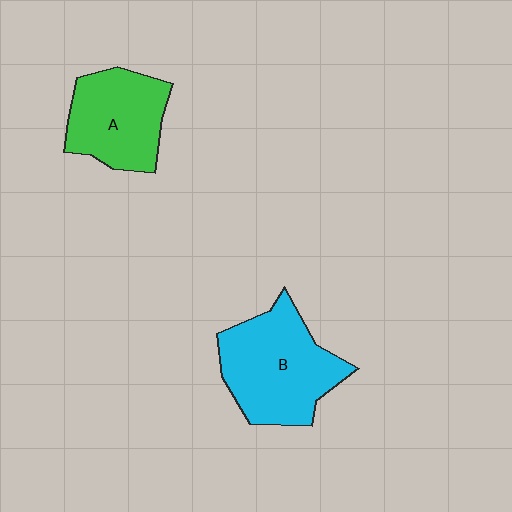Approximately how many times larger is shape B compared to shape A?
Approximately 1.3 times.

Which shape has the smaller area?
Shape A (green).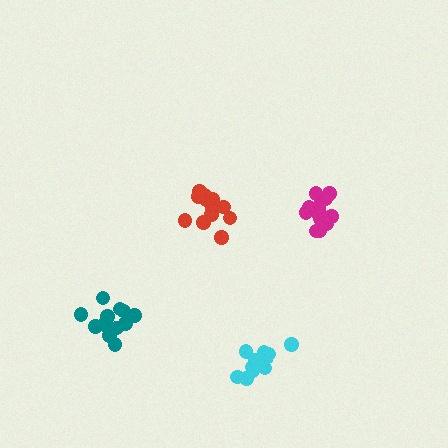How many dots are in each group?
Group 1: 12 dots, Group 2: 12 dots, Group 3: 12 dots, Group 4: 15 dots (51 total).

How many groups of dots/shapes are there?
There are 4 groups.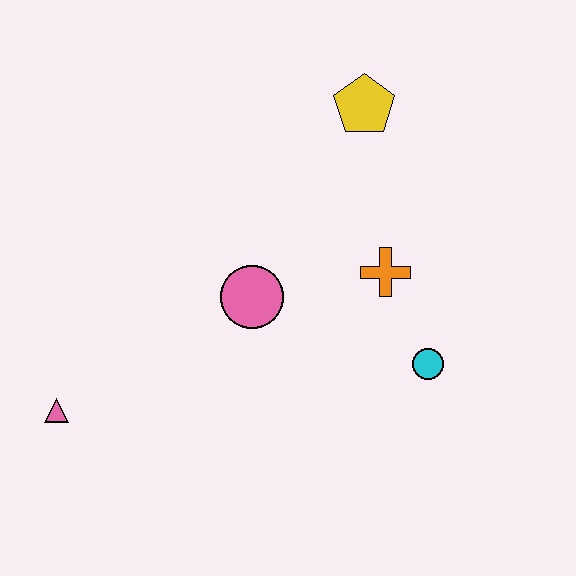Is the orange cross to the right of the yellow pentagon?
Yes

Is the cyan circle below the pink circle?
Yes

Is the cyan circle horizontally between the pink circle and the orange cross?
No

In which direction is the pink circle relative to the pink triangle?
The pink circle is to the right of the pink triangle.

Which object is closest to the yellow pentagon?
The orange cross is closest to the yellow pentagon.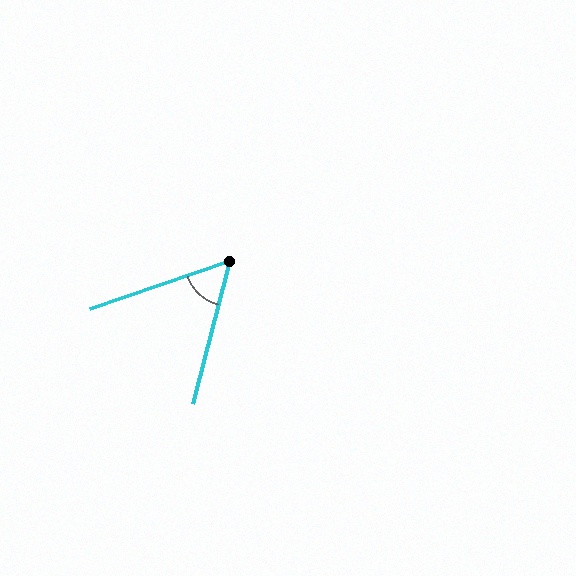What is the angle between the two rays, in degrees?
Approximately 57 degrees.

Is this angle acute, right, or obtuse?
It is acute.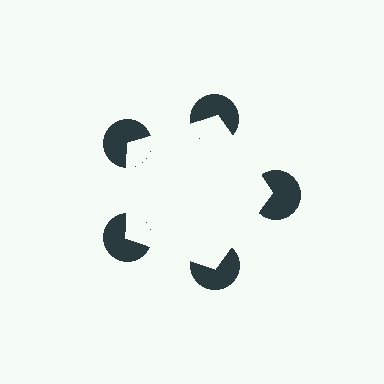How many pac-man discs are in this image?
There are 5 — one at each vertex of the illusory pentagon.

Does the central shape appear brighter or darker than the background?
It typically appears slightly brighter than the background, even though no actual brightness change is drawn.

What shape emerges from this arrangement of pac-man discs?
An illusory pentagon — its edges are inferred from the aligned wedge cuts in the pac-man discs, not physically drawn.